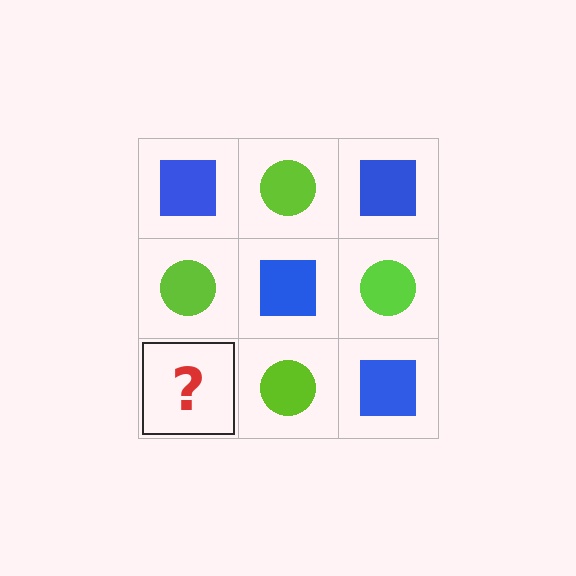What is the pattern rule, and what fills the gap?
The rule is that it alternates blue square and lime circle in a checkerboard pattern. The gap should be filled with a blue square.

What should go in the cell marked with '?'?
The missing cell should contain a blue square.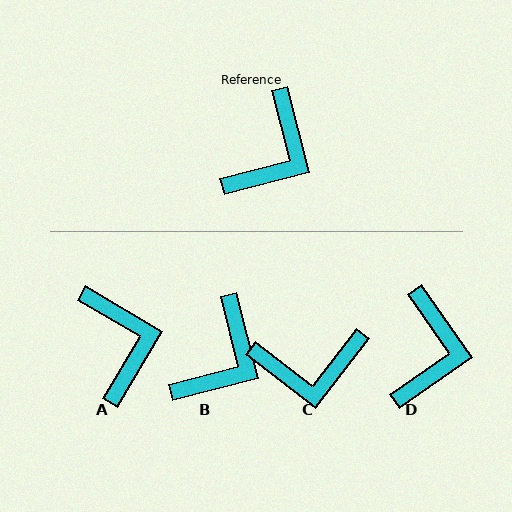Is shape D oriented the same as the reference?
No, it is off by about 20 degrees.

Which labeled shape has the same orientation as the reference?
B.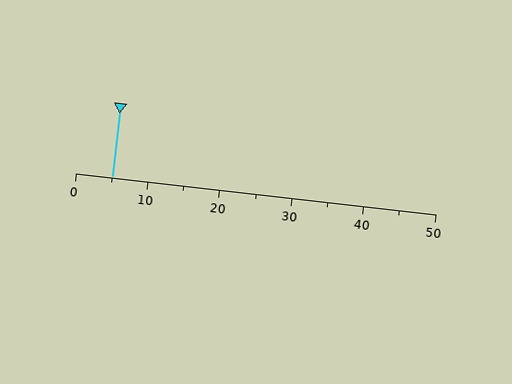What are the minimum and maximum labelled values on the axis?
The axis runs from 0 to 50.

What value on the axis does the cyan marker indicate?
The marker indicates approximately 5.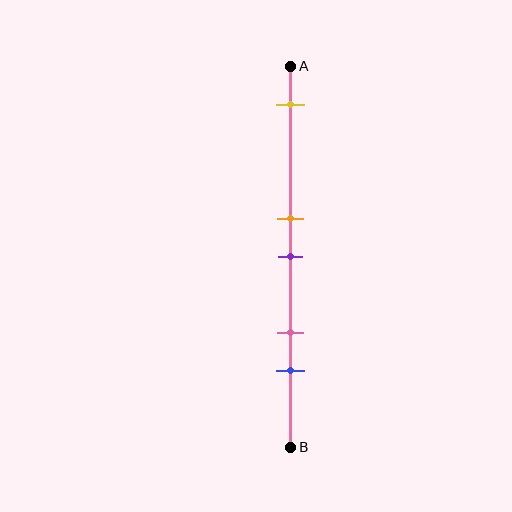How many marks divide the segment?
There are 5 marks dividing the segment.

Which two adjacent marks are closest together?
The orange and purple marks are the closest adjacent pair.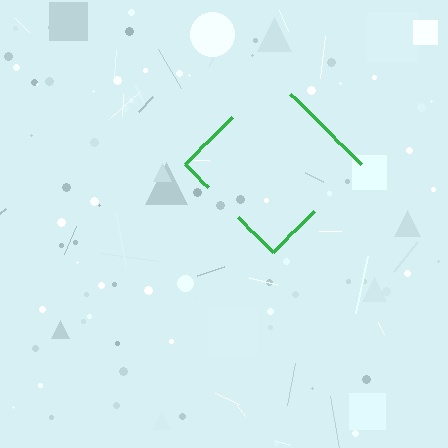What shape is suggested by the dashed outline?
The dashed outline suggests a diamond.